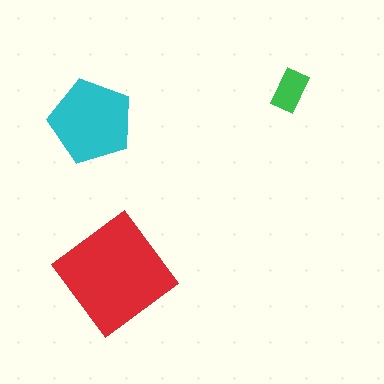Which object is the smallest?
The green rectangle.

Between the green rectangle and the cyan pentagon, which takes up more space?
The cyan pentagon.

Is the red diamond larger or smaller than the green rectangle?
Larger.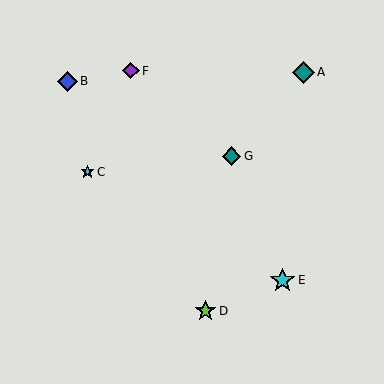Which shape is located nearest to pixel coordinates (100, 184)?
The cyan star (labeled C) at (88, 172) is nearest to that location.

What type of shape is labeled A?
Shape A is a teal diamond.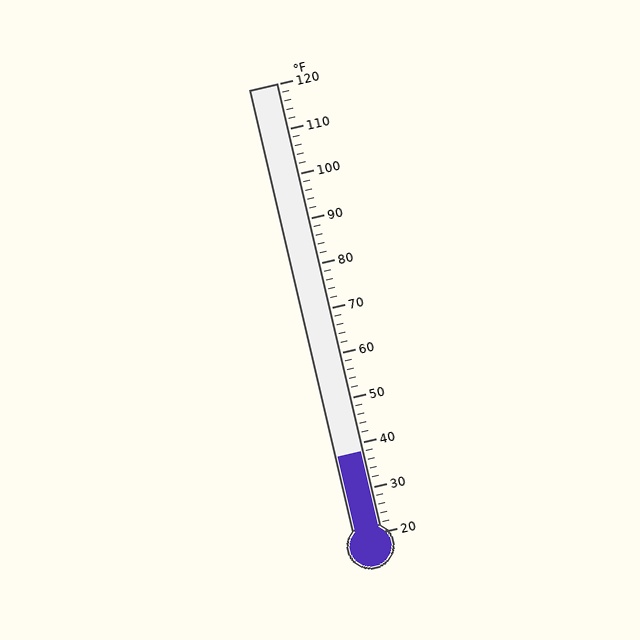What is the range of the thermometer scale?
The thermometer scale ranges from 20°F to 120°F.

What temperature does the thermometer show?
The thermometer shows approximately 38°F.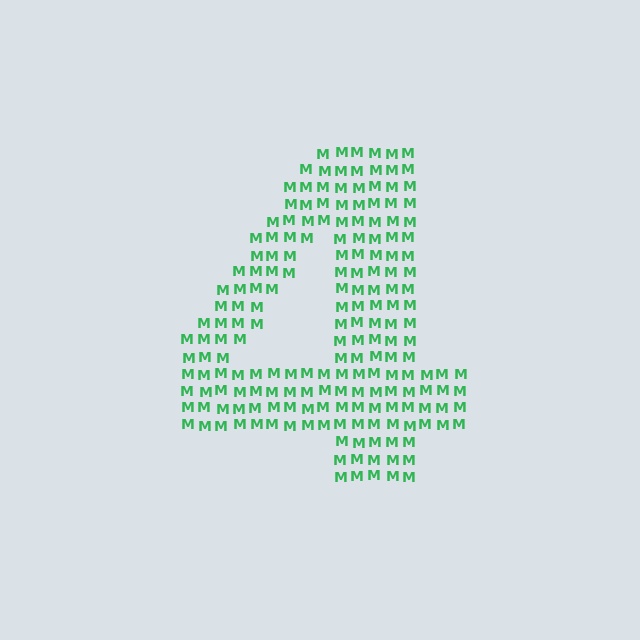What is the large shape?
The large shape is the digit 4.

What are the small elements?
The small elements are letter M's.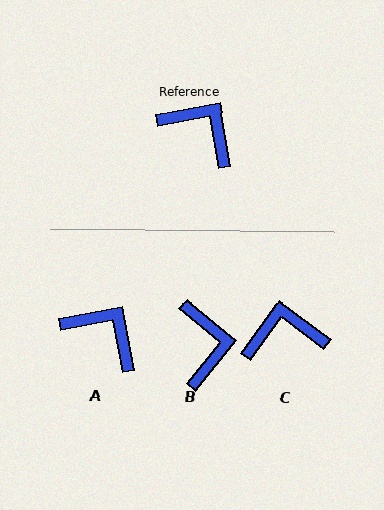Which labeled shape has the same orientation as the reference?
A.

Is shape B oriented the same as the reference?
No, it is off by about 49 degrees.